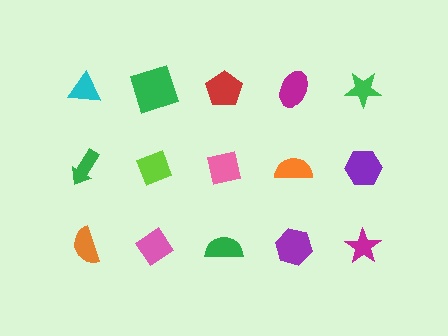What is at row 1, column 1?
A cyan triangle.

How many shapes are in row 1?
5 shapes.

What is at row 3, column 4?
A purple hexagon.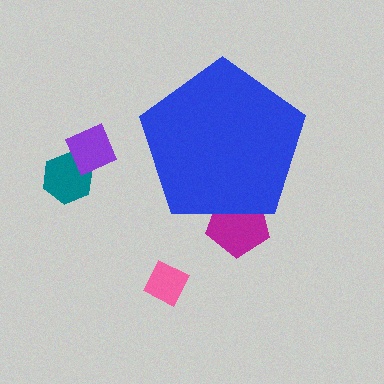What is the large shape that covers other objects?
A blue pentagon.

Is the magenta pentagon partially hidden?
Yes, the magenta pentagon is partially hidden behind the blue pentagon.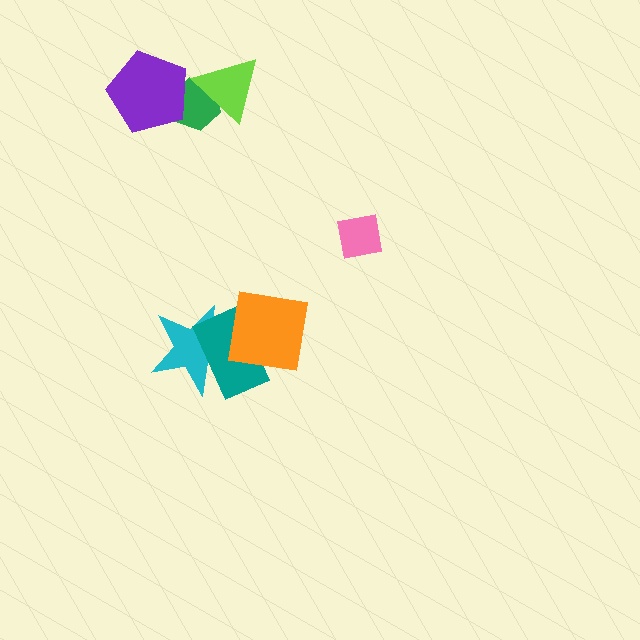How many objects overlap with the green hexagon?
2 objects overlap with the green hexagon.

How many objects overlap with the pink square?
0 objects overlap with the pink square.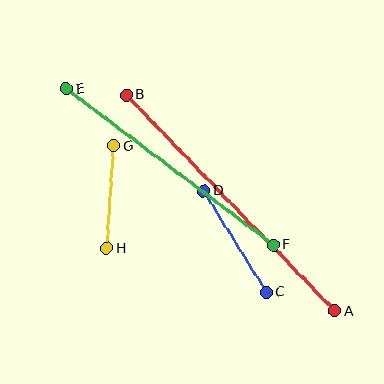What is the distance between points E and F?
The distance is approximately 260 pixels.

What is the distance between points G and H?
The distance is approximately 103 pixels.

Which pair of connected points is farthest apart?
Points A and B are farthest apart.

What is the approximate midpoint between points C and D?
The midpoint is at approximately (235, 241) pixels.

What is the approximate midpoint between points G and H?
The midpoint is at approximately (111, 197) pixels.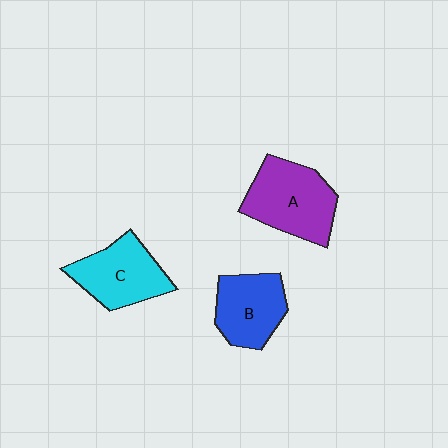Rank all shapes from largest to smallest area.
From largest to smallest: A (purple), C (cyan), B (blue).